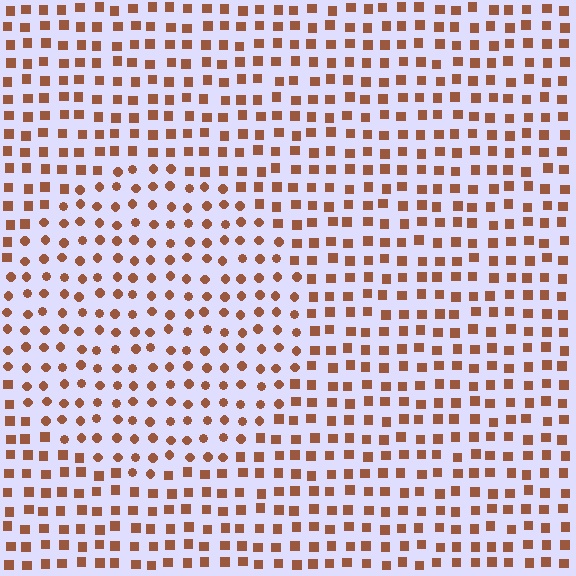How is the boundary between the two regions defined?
The boundary is defined by a change in element shape: circles inside vs. squares outside. All elements share the same color and spacing.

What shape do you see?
I see a circle.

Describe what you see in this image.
The image is filled with small brown elements arranged in a uniform grid. A circle-shaped region contains circles, while the surrounding area contains squares. The boundary is defined purely by the change in element shape.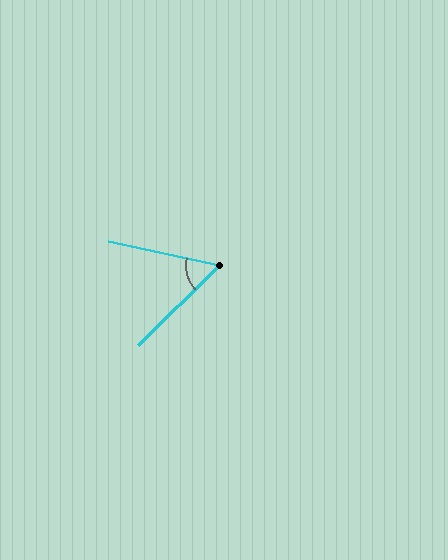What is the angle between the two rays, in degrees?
Approximately 57 degrees.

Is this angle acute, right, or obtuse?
It is acute.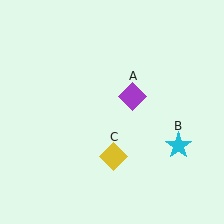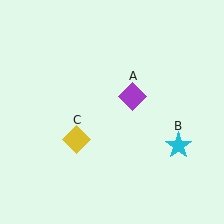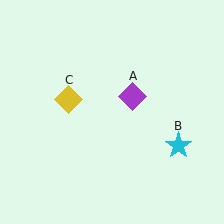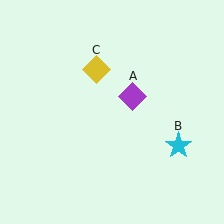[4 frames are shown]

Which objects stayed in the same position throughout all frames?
Purple diamond (object A) and cyan star (object B) remained stationary.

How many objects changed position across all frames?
1 object changed position: yellow diamond (object C).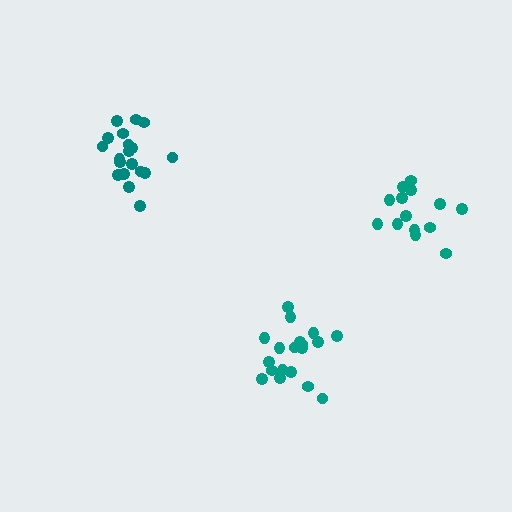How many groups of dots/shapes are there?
There are 3 groups.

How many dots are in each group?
Group 1: 14 dots, Group 2: 19 dots, Group 3: 19 dots (52 total).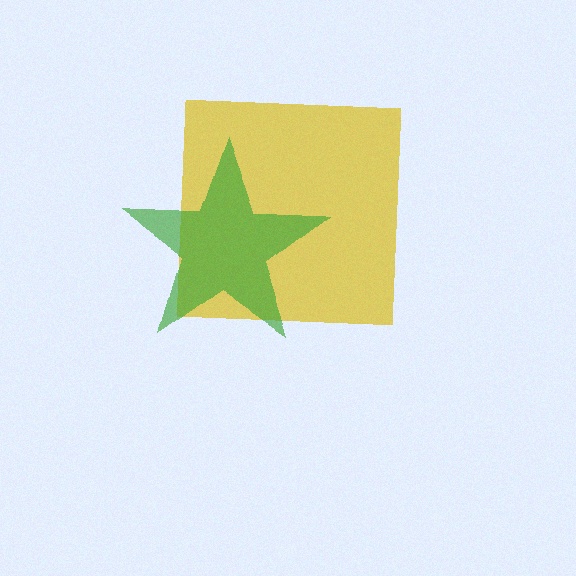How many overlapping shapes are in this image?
There are 2 overlapping shapes in the image.